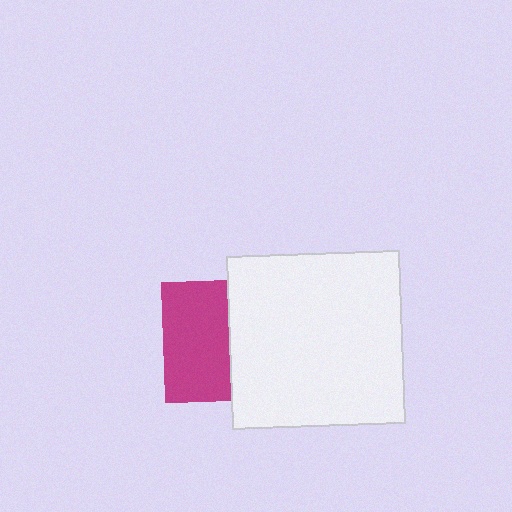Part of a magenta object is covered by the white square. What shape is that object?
It is a square.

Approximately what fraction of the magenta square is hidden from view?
Roughly 46% of the magenta square is hidden behind the white square.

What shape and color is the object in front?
The object in front is a white square.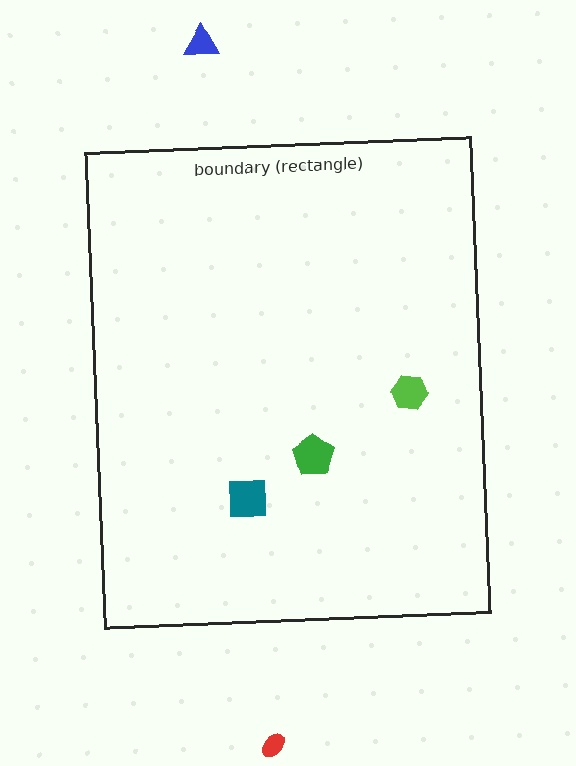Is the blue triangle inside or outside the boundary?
Outside.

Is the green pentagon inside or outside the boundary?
Inside.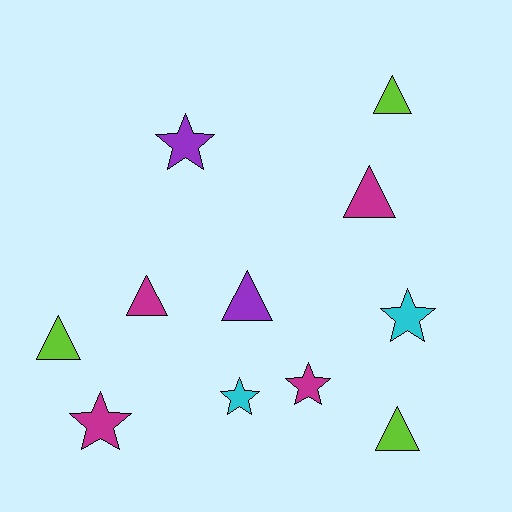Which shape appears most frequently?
Triangle, with 6 objects.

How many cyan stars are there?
There are 2 cyan stars.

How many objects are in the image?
There are 11 objects.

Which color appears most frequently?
Magenta, with 4 objects.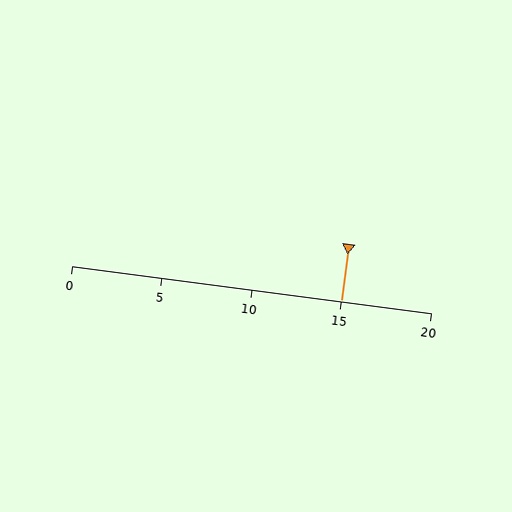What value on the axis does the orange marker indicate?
The marker indicates approximately 15.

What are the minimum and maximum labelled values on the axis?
The axis runs from 0 to 20.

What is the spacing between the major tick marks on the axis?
The major ticks are spaced 5 apart.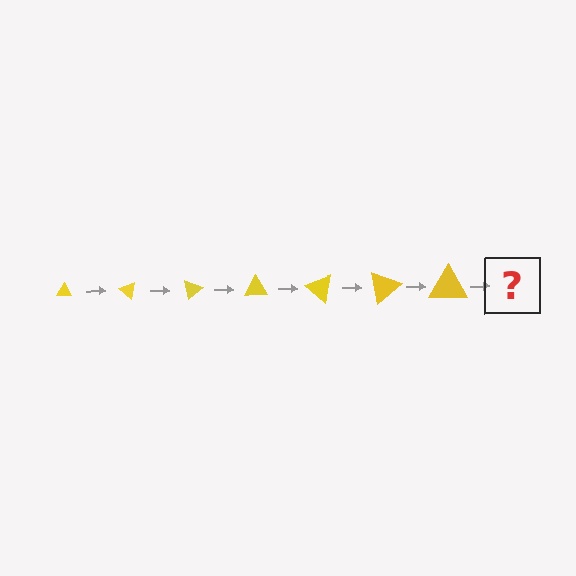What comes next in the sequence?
The next element should be a triangle, larger than the previous one and rotated 280 degrees from the start.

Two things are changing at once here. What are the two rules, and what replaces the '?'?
The two rules are that the triangle grows larger each step and it rotates 40 degrees each step. The '?' should be a triangle, larger than the previous one and rotated 280 degrees from the start.